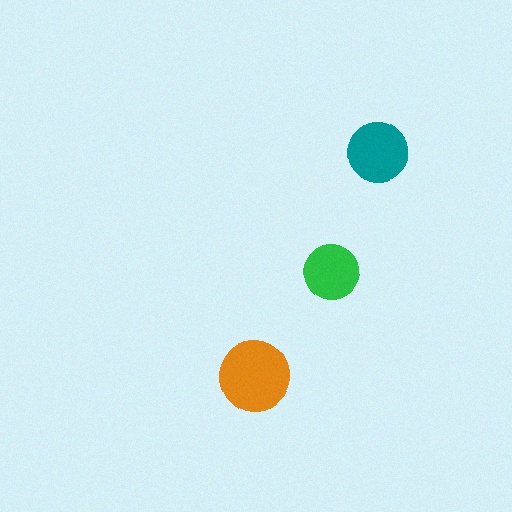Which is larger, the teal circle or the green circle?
The teal one.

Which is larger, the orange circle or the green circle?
The orange one.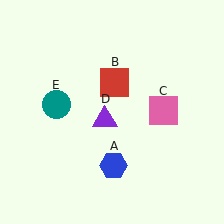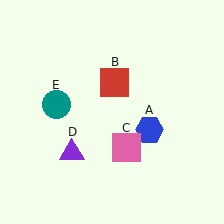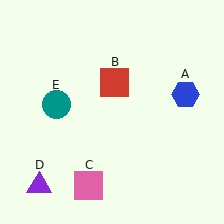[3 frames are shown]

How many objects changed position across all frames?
3 objects changed position: blue hexagon (object A), pink square (object C), purple triangle (object D).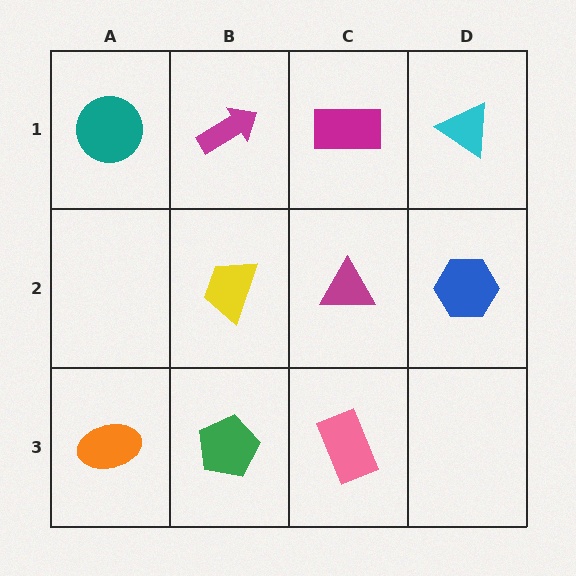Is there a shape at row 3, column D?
No, that cell is empty.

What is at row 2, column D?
A blue hexagon.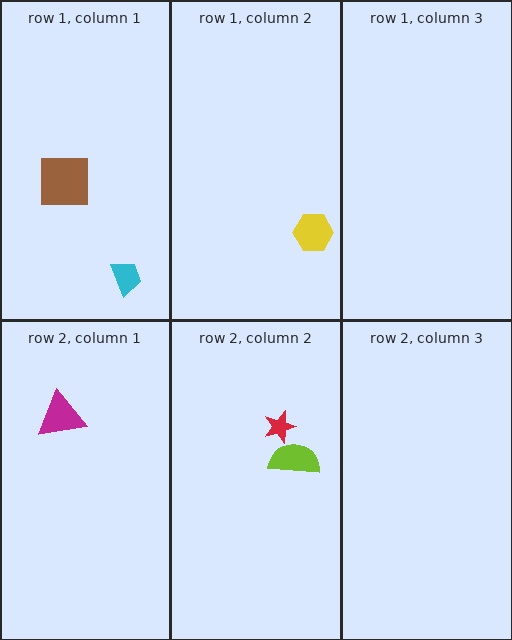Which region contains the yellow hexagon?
The row 1, column 2 region.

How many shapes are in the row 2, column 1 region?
1.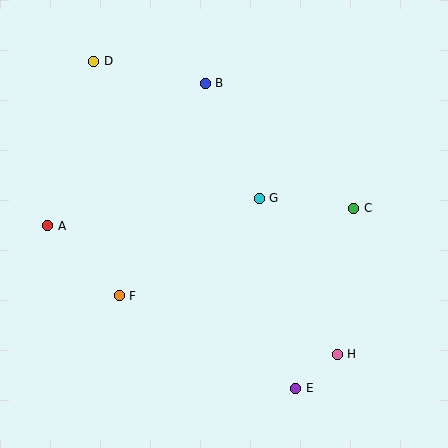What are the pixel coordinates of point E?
Point E is at (296, 388).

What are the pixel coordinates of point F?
Point F is at (119, 296).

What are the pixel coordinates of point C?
Point C is at (354, 208).